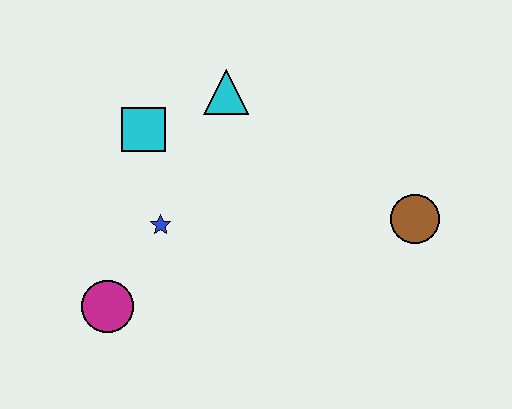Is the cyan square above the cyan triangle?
No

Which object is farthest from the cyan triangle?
The magenta circle is farthest from the cyan triangle.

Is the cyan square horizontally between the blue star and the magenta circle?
Yes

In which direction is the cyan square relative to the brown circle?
The cyan square is to the left of the brown circle.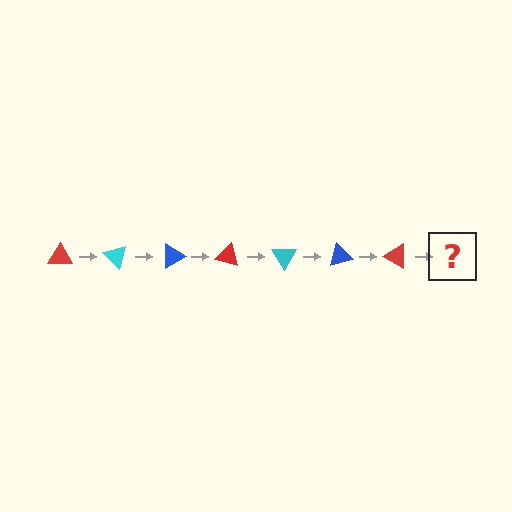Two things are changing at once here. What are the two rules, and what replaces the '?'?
The two rules are that it rotates 45 degrees each step and the color cycles through red, cyan, and blue. The '?' should be a cyan triangle, rotated 315 degrees from the start.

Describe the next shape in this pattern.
It should be a cyan triangle, rotated 315 degrees from the start.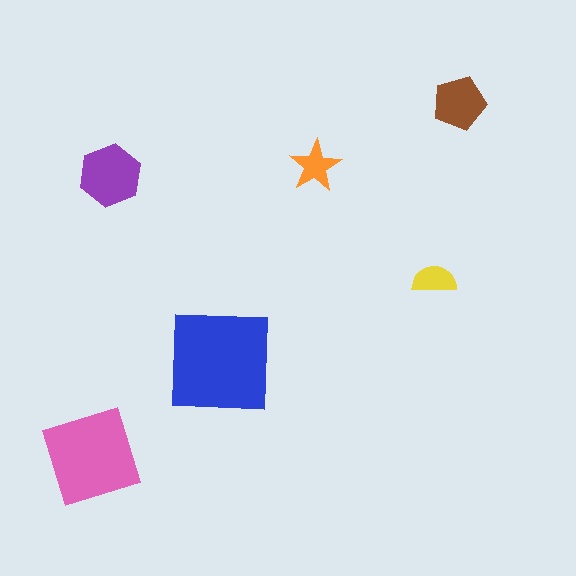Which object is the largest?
The blue square.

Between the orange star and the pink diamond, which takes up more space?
The pink diamond.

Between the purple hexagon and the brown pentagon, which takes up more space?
The purple hexagon.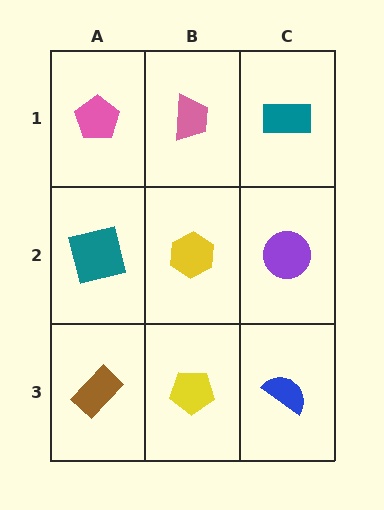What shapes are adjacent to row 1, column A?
A teal square (row 2, column A), a pink trapezoid (row 1, column B).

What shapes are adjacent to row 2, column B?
A pink trapezoid (row 1, column B), a yellow pentagon (row 3, column B), a teal square (row 2, column A), a purple circle (row 2, column C).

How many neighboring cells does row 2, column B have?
4.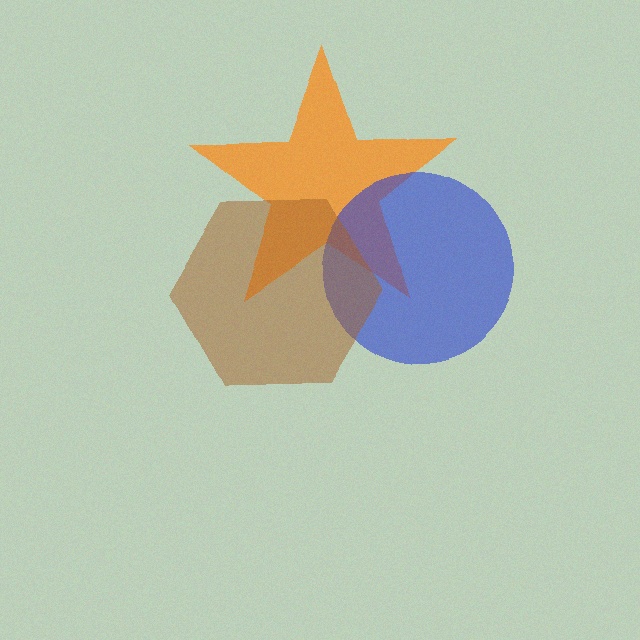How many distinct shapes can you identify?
There are 3 distinct shapes: an orange star, a blue circle, a brown hexagon.